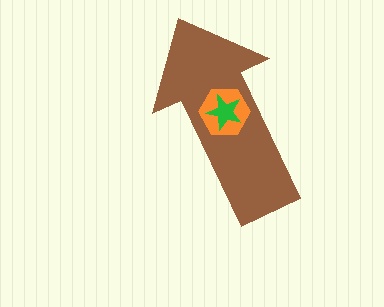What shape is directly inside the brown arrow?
The orange hexagon.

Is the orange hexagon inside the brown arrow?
Yes.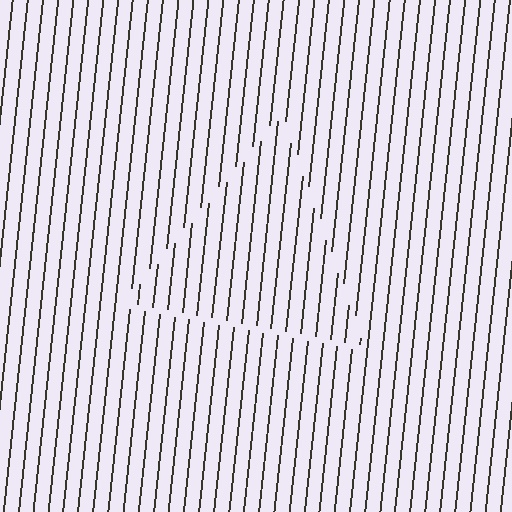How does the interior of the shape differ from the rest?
The interior of the shape contains the same grating, shifted by half a period — the contour is defined by the phase discontinuity where line-ends from the inner and outer gratings abut.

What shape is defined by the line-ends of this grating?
An illusory triangle. The interior of the shape contains the same grating, shifted by half a period — the contour is defined by the phase discontinuity where line-ends from the inner and outer gratings abut.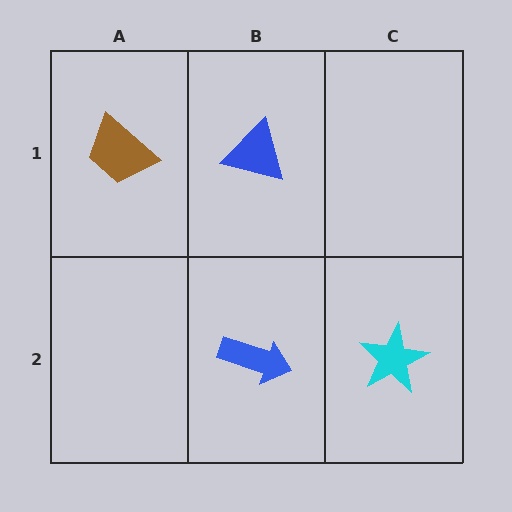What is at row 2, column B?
A blue arrow.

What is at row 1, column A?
A brown trapezoid.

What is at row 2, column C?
A cyan star.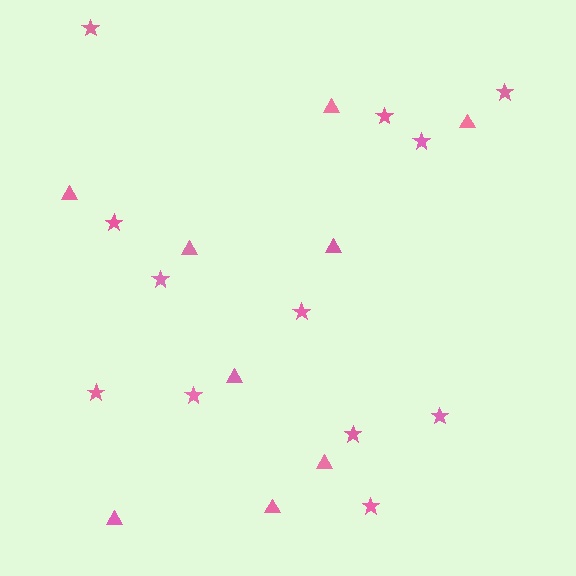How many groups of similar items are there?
There are 2 groups: one group of stars (12) and one group of triangles (9).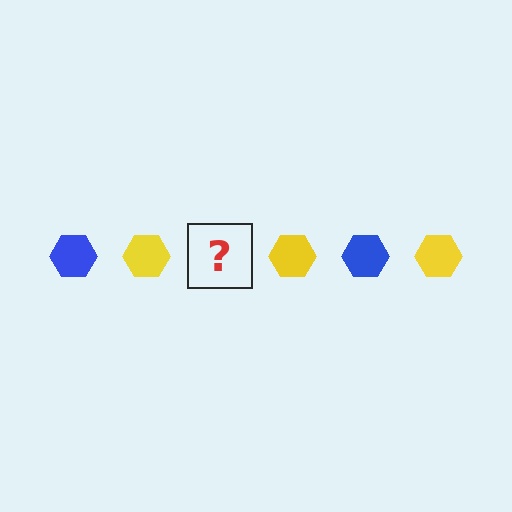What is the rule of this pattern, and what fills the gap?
The rule is that the pattern cycles through blue, yellow hexagons. The gap should be filled with a blue hexagon.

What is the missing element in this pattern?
The missing element is a blue hexagon.